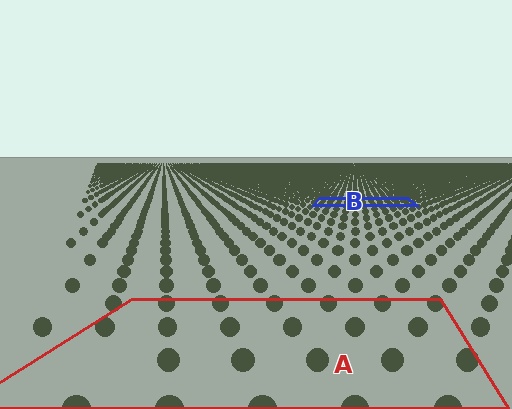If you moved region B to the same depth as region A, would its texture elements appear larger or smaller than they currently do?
They would appear larger. At a closer depth, the same texture elements are projected at a bigger on-screen size.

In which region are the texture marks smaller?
The texture marks are smaller in region B, because it is farther away.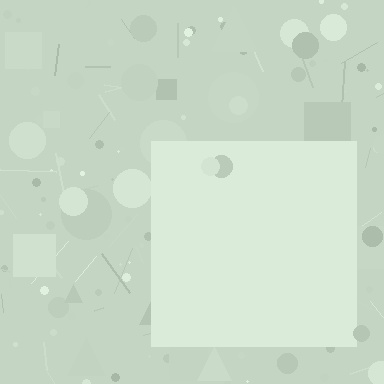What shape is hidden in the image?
A square is hidden in the image.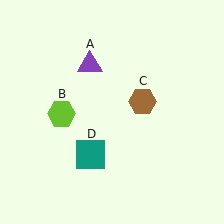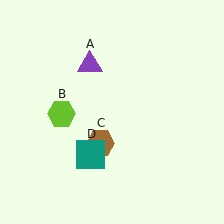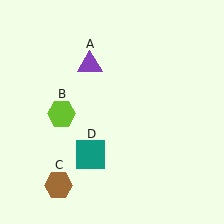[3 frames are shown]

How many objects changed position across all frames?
1 object changed position: brown hexagon (object C).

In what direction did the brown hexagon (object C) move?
The brown hexagon (object C) moved down and to the left.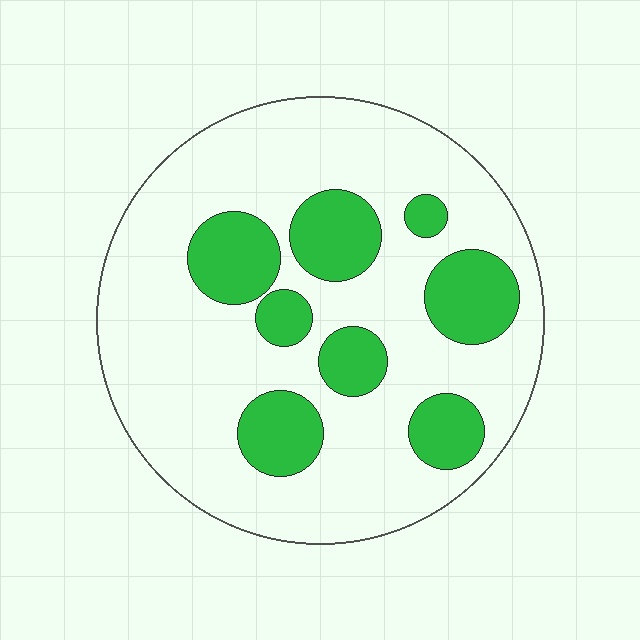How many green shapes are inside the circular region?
8.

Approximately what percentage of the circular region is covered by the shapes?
Approximately 25%.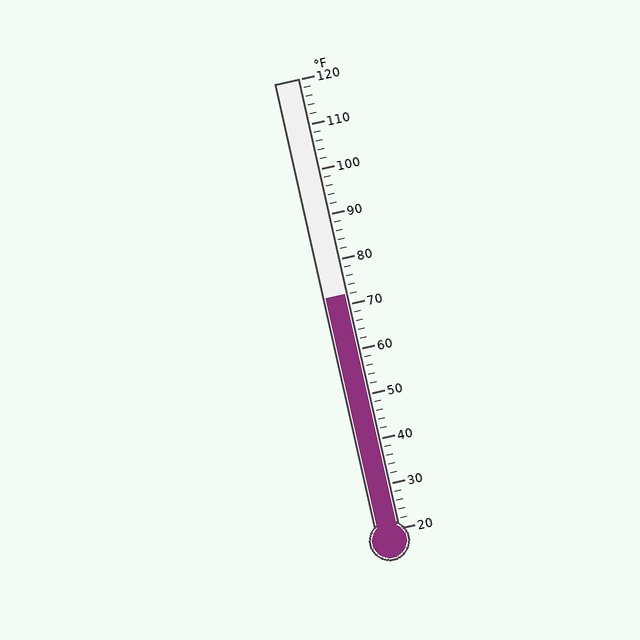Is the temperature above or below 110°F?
The temperature is below 110°F.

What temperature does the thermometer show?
The thermometer shows approximately 72°F.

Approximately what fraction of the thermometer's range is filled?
The thermometer is filled to approximately 50% of its range.